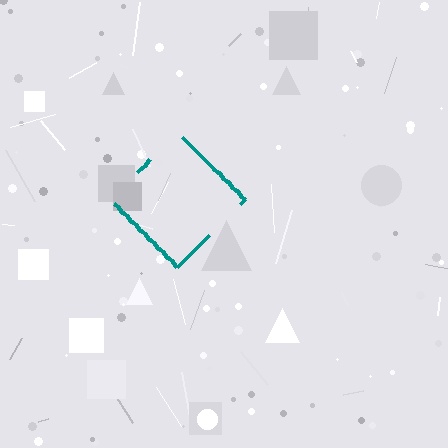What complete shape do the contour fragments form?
The contour fragments form a diamond.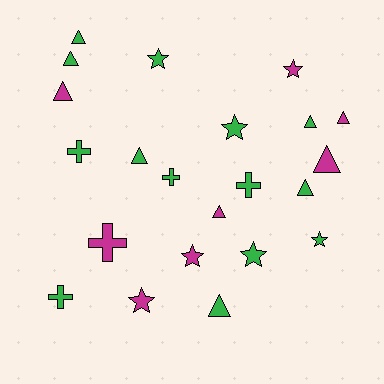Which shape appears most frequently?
Triangle, with 10 objects.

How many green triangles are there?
There are 6 green triangles.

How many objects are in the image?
There are 22 objects.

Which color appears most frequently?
Green, with 14 objects.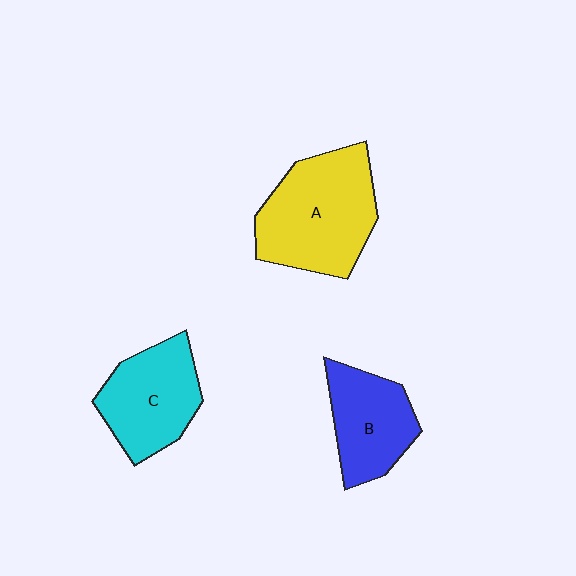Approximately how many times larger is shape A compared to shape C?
Approximately 1.4 times.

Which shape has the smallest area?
Shape B (blue).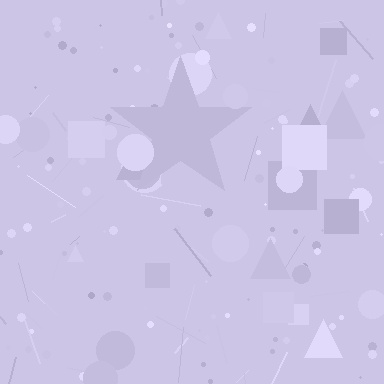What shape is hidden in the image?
A star is hidden in the image.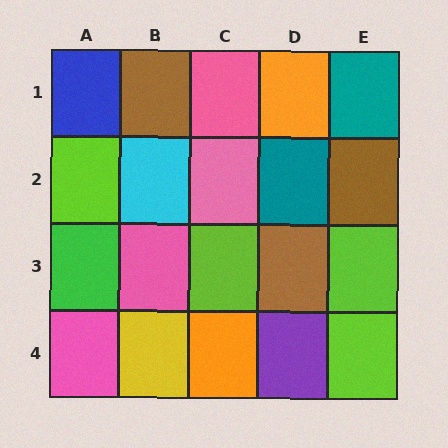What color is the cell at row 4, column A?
Pink.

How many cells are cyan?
1 cell is cyan.